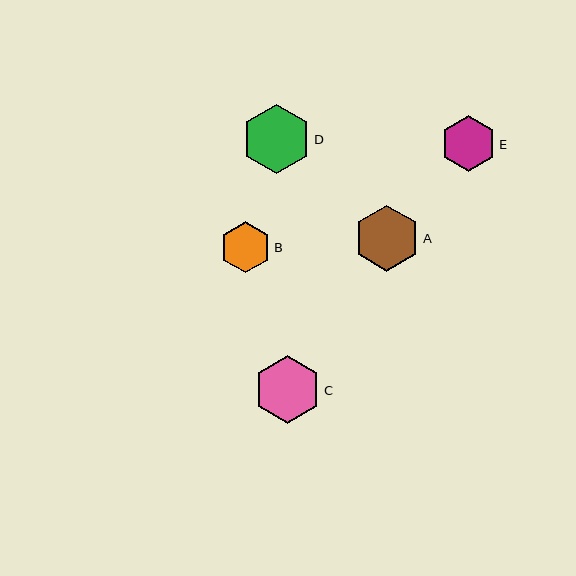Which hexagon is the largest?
Hexagon D is the largest with a size of approximately 69 pixels.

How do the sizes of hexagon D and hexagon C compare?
Hexagon D and hexagon C are approximately the same size.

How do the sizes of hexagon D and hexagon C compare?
Hexagon D and hexagon C are approximately the same size.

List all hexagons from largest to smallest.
From largest to smallest: D, C, A, E, B.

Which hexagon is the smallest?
Hexagon B is the smallest with a size of approximately 51 pixels.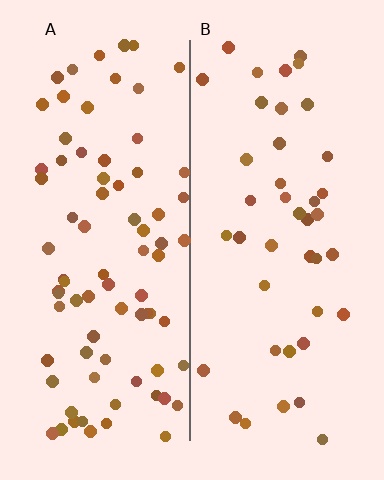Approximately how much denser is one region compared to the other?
Approximately 1.9× — region A over region B.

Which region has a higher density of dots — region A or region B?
A (the left).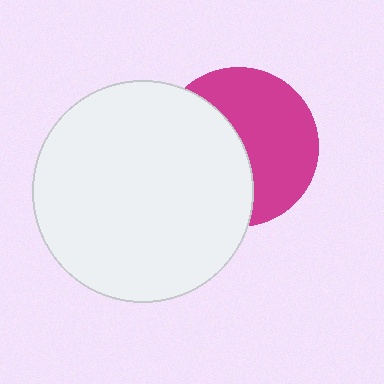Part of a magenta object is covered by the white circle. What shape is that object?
It is a circle.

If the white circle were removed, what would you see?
You would see the complete magenta circle.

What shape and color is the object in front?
The object in front is a white circle.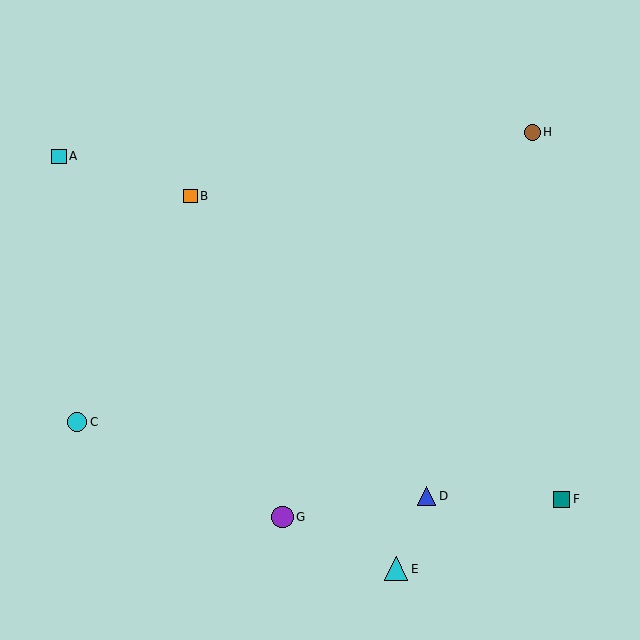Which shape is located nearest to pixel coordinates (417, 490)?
The blue triangle (labeled D) at (427, 496) is nearest to that location.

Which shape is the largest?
The cyan triangle (labeled E) is the largest.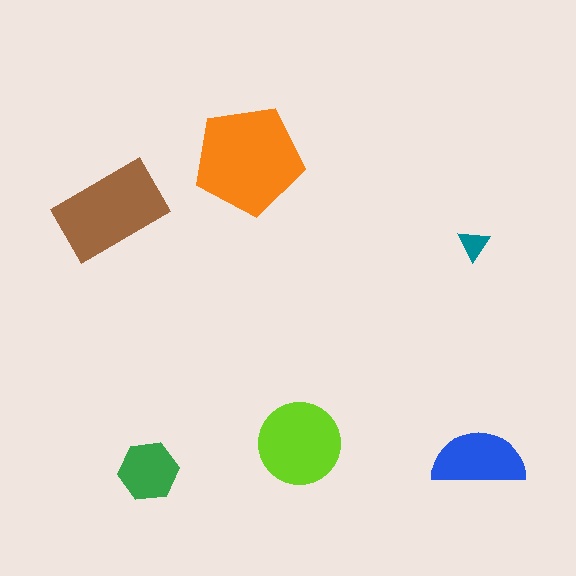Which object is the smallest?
The teal triangle.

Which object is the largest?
The orange pentagon.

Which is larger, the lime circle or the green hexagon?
The lime circle.